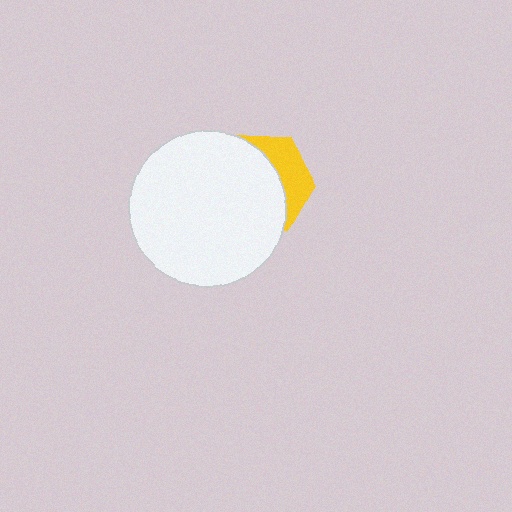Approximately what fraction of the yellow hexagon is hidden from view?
Roughly 67% of the yellow hexagon is hidden behind the white circle.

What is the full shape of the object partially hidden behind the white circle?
The partially hidden object is a yellow hexagon.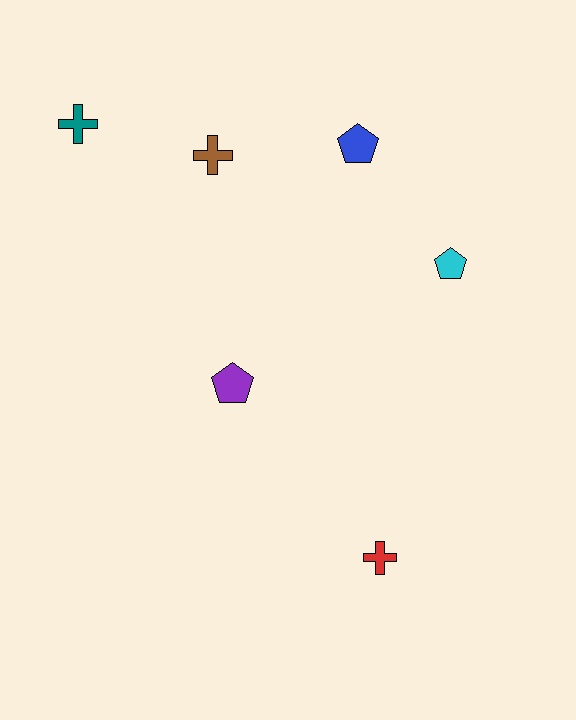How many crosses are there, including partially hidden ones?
There are 3 crosses.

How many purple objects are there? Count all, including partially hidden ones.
There is 1 purple object.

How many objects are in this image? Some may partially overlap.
There are 6 objects.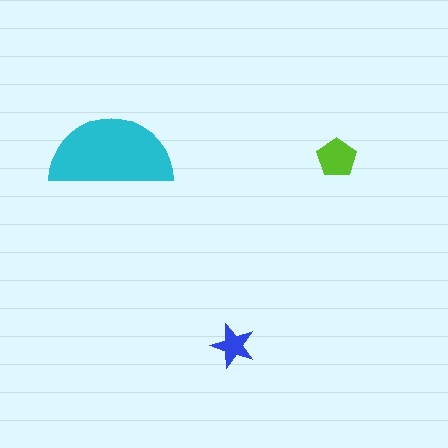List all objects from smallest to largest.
The blue star, the lime pentagon, the cyan semicircle.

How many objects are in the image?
There are 3 objects in the image.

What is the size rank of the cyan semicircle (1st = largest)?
1st.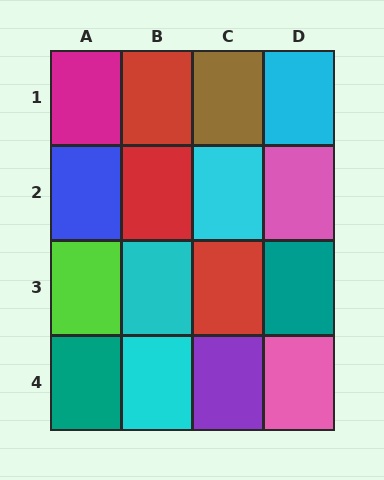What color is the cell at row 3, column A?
Lime.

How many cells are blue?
1 cell is blue.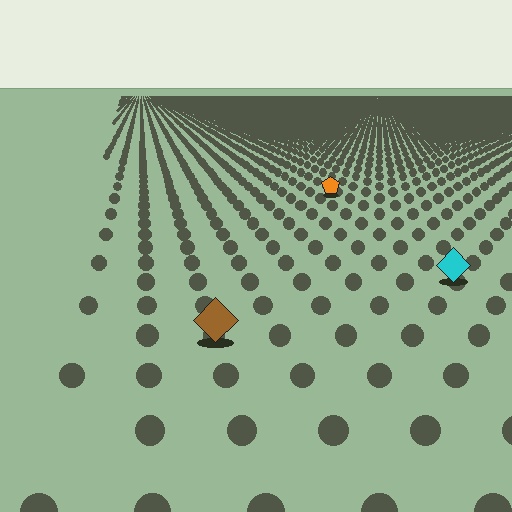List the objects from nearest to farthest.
From nearest to farthest: the brown diamond, the cyan diamond, the orange pentagon.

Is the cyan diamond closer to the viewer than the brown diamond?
No. The brown diamond is closer — you can tell from the texture gradient: the ground texture is coarser near it.